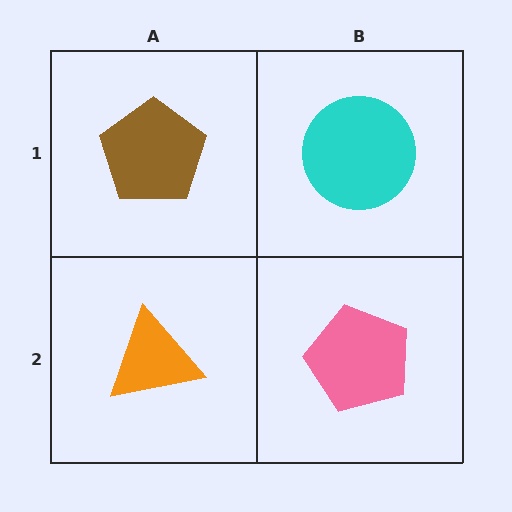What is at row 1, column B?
A cyan circle.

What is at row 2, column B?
A pink pentagon.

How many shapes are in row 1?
2 shapes.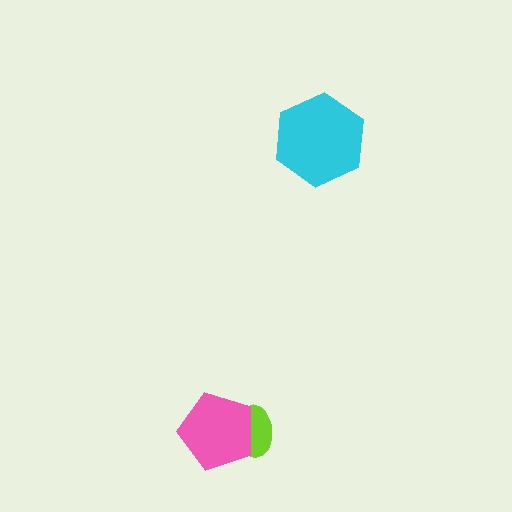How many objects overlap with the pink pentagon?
1 object overlaps with the pink pentagon.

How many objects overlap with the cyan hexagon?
0 objects overlap with the cyan hexagon.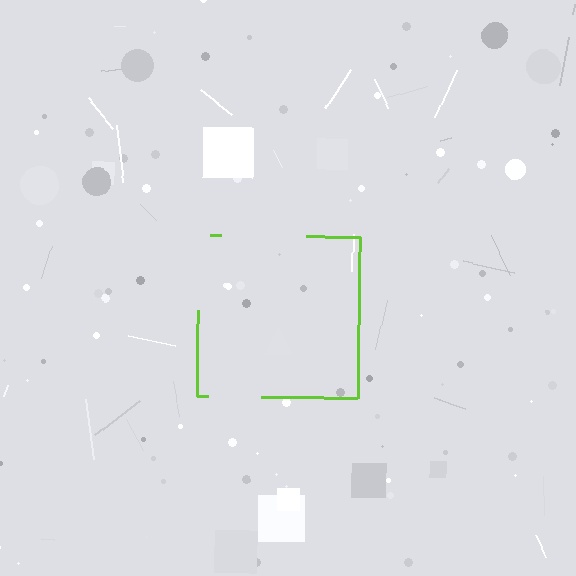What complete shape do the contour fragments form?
The contour fragments form a square.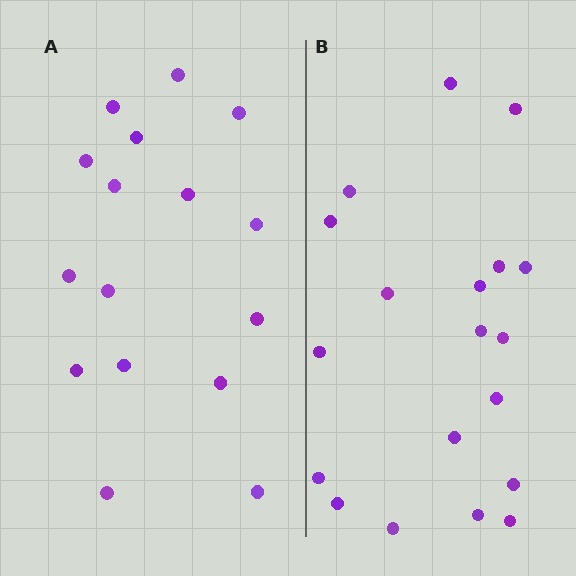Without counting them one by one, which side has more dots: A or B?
Region B (the right region) has more dots.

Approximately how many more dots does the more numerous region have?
Region B has just a few more — roughly 2 or 3 more dots than region A.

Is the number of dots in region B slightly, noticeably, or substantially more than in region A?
Region B has only slightly more — the two regions are fairly close. The ratio is roughly 1.2 to 1.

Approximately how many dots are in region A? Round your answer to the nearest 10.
About 20 dots. (The exact count is 16, which rounds to 20.)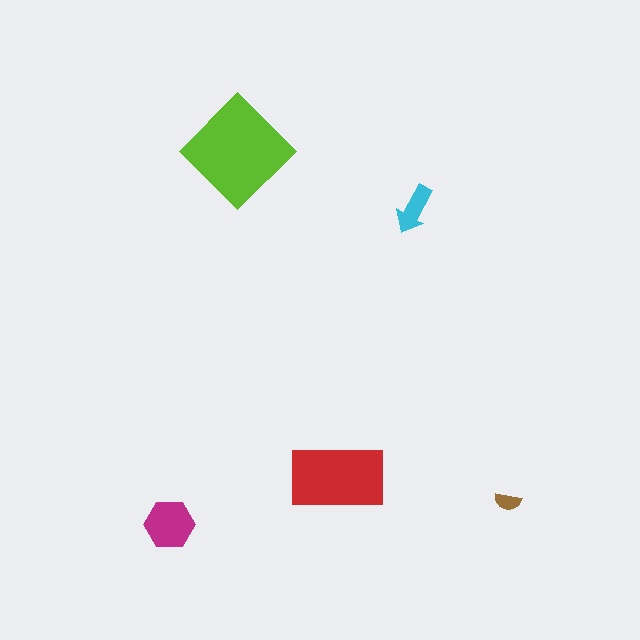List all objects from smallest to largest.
The brown semicircle, the cyan arrow, the magenta hexagon, the red rectangle, the lime diamond.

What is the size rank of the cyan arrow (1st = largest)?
4th.